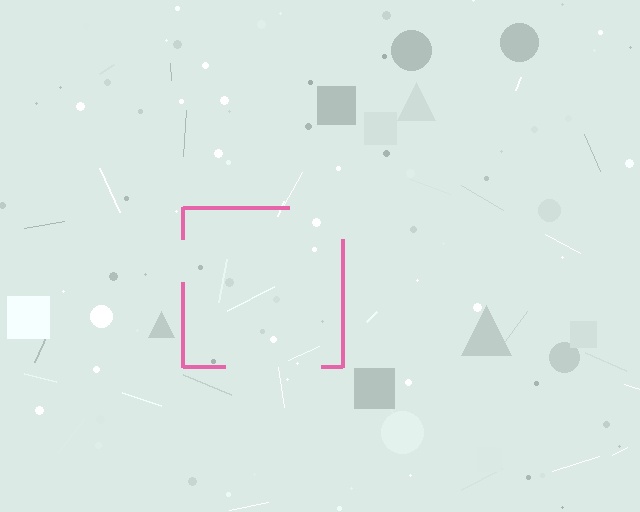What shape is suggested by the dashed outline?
The dashed outline suggests a square.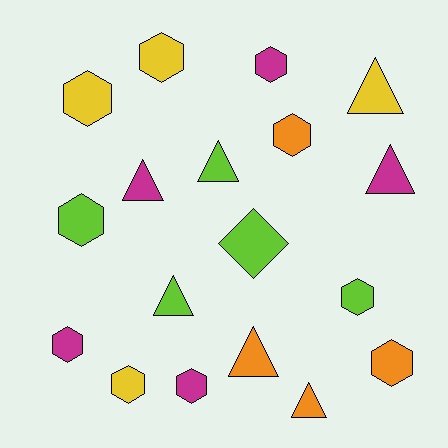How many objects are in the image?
There are 18 objects.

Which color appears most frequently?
Lime, with 5 objects.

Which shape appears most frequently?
Hexagon, with 10 objects.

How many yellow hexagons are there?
There are 3 yellow hexagons.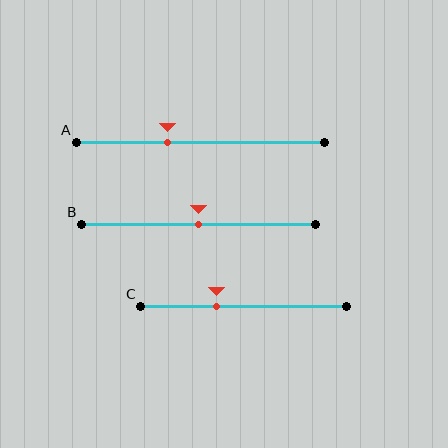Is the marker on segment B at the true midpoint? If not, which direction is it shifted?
Yes, the marker on segment B is at the true midpoint.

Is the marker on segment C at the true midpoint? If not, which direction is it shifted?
No, the marker on segment C is shifted to the left by about 13% of the segment length.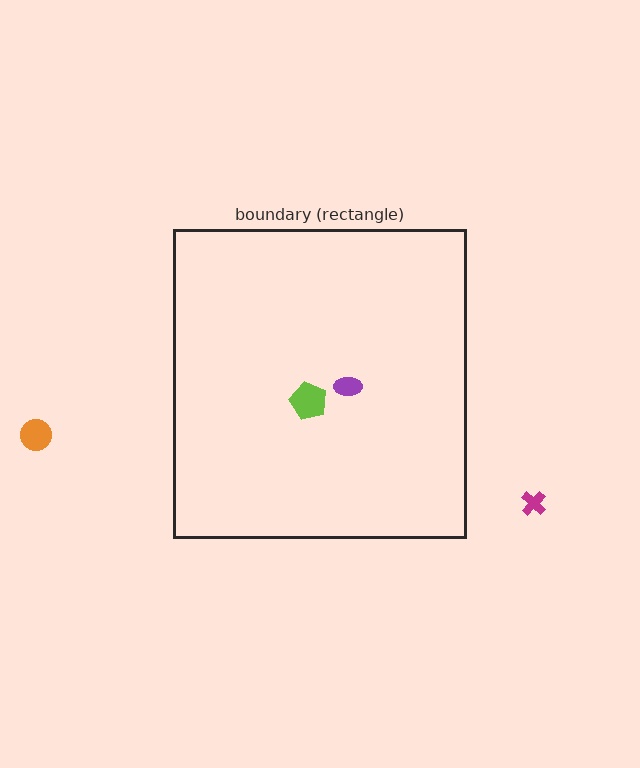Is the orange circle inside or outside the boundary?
Outside.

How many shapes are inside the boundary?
2 inside, 2 outside.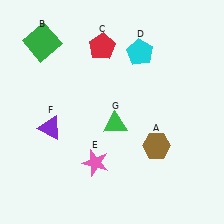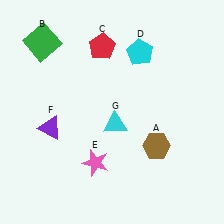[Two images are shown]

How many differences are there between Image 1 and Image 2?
There is 1 difference between the two images.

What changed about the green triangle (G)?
In Image 1, G is green. In Image 2, it changed to cyan.